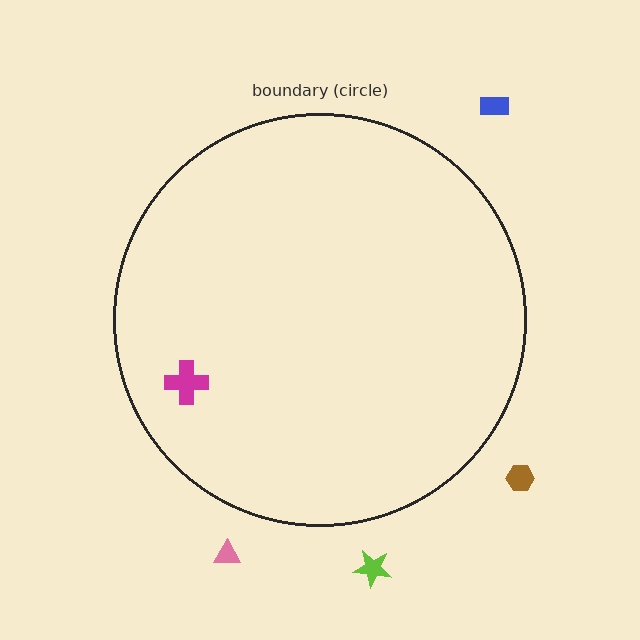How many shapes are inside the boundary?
1 inside, 4 outside.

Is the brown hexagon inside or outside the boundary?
Outside.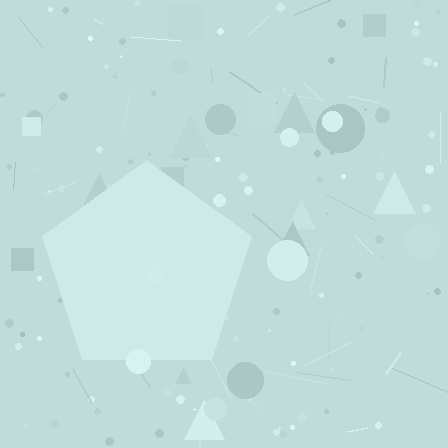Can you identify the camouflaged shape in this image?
The camouflaged shape is a pentagon.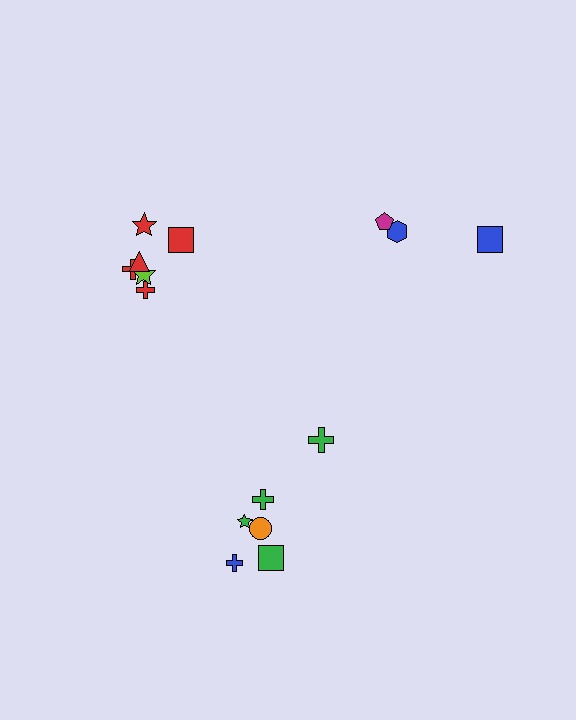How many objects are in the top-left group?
There are 6 objects.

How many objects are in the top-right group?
There are 3 objects.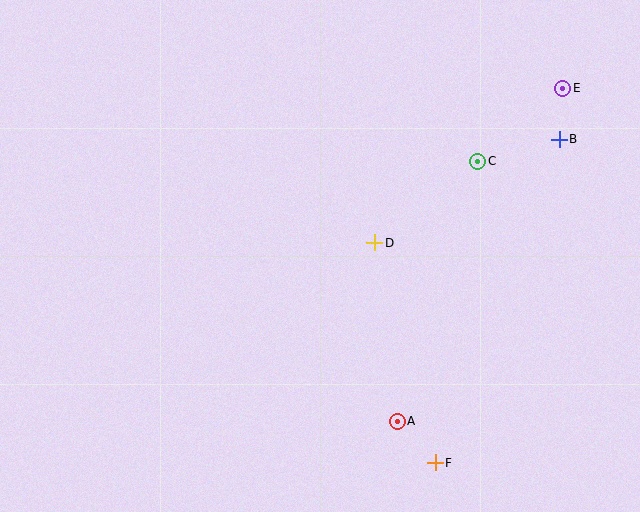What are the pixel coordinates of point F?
Point F is at (435, 463).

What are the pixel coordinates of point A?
Point A is at (397, 421).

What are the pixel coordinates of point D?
Point D is at (375, 243).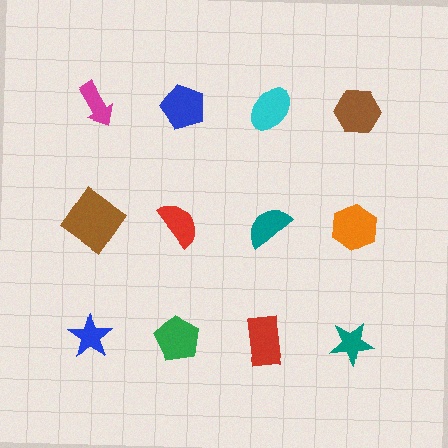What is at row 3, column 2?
A green pentagon.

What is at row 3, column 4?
A teal star.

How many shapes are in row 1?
4 shapes.